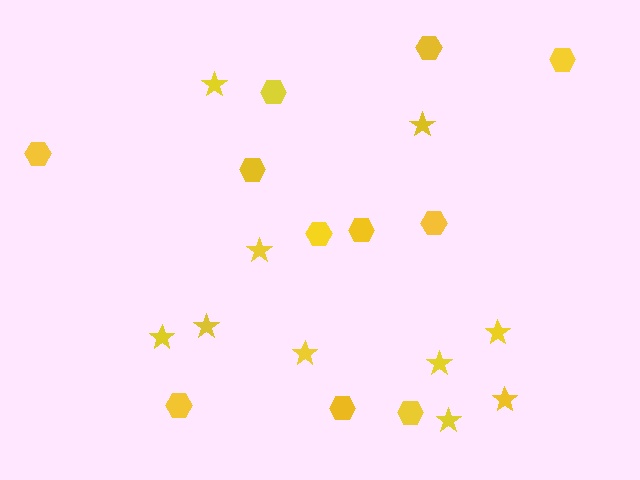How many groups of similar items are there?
There are 2 groups: one group of hexagons (11) and one group of stars (10).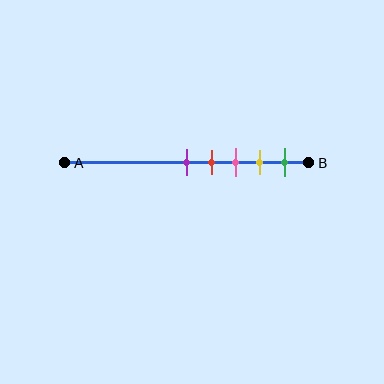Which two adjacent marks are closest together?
The purple and red marks are the closest adjacent pair.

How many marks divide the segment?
There are 5 marks dividing the segment.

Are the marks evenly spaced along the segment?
Yes, the marks are approximately evenly spaced.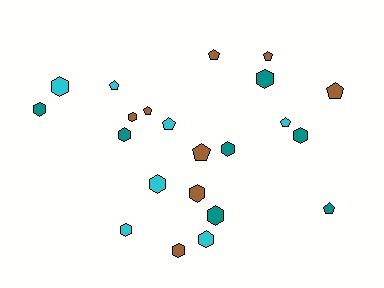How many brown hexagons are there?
There are 3 brown hexagons.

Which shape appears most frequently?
Hexagon, with 13 objects.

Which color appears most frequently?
Brown, with 8 objects.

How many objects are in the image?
There are 22 objects.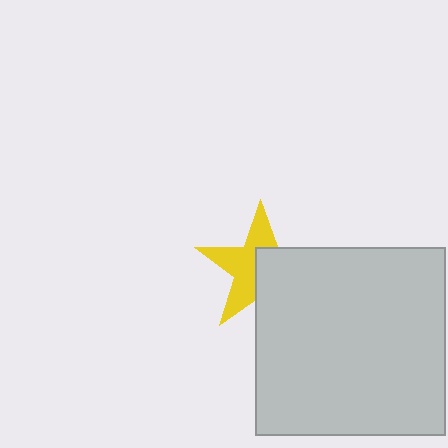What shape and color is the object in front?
The object in front is a light gray rectangle.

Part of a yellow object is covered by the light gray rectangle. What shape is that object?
It is a star.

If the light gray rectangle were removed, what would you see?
You would see the complete yellow star.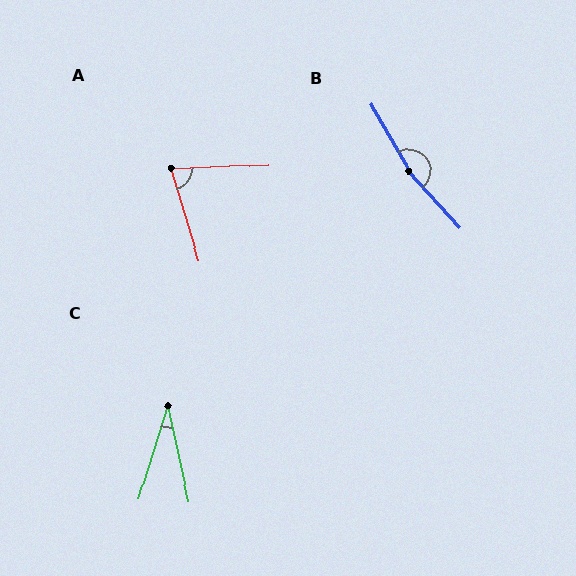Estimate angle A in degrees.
Approximately 75 degrees.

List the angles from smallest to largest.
C (29°), A (75°), B (168°).